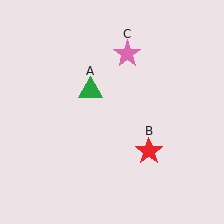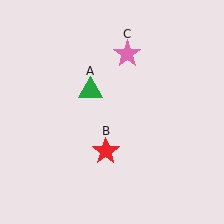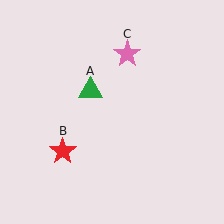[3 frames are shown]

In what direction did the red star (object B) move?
The red star (object B) moved left.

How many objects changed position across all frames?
1 object changed position: red star (object B).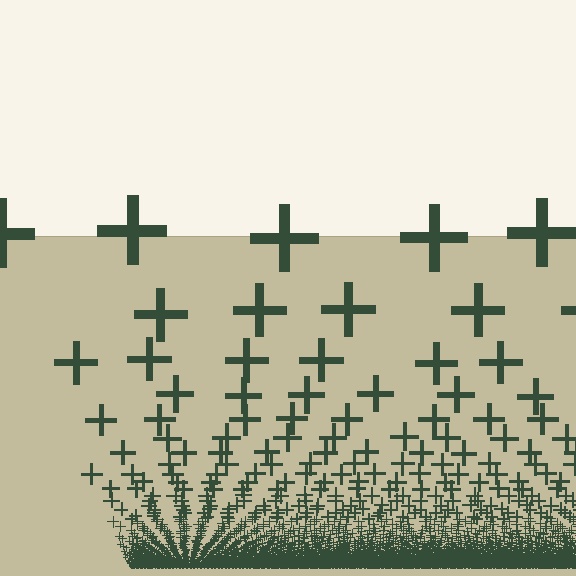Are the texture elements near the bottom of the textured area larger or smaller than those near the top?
Smaller. The gradient is inverted — elements near the bottom are smaller and denser.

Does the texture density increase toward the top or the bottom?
Density increases toward the bottom.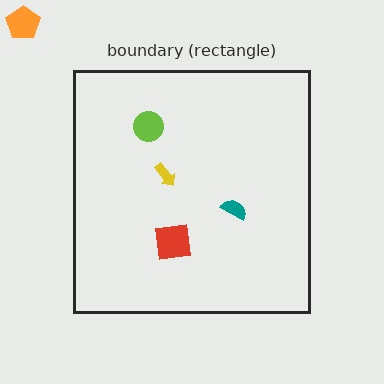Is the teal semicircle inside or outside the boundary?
Inside.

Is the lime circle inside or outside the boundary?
Inside.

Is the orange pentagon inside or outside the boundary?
Outside.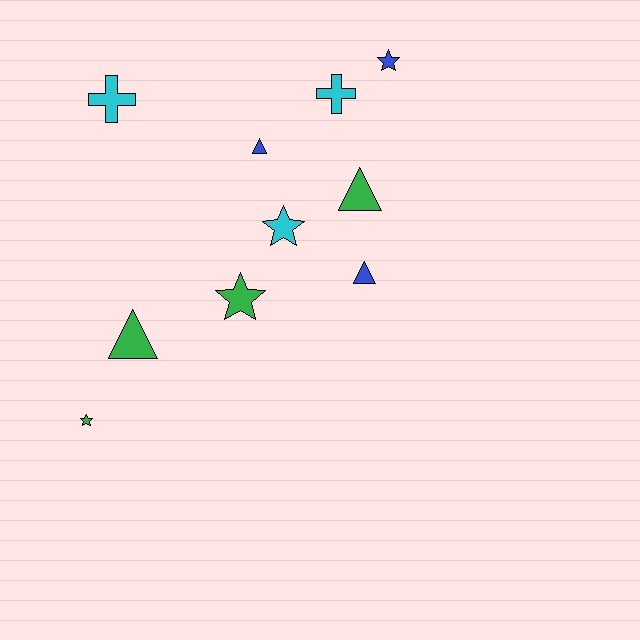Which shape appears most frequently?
Star, with 4 objects.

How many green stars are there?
There are 2 green stars.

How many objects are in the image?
There are 10 objects.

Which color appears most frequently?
Green, with 4 objects.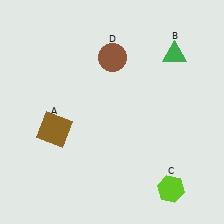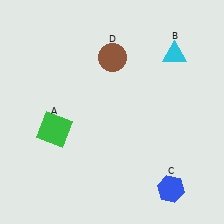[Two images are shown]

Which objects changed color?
A changed from brown to green. B changed from green to cyan. C changed from lime to blue.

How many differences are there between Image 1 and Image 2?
There are 3 differences between the two images.